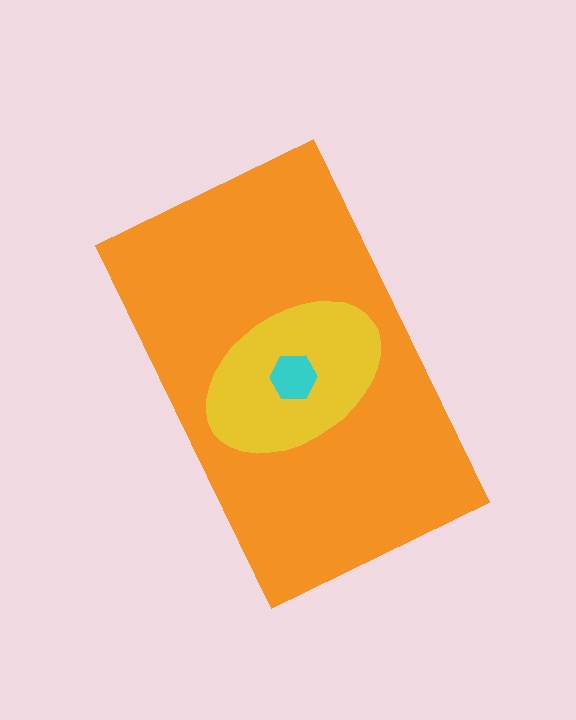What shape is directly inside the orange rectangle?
The yellow ellipse.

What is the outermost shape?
The orange rectangle.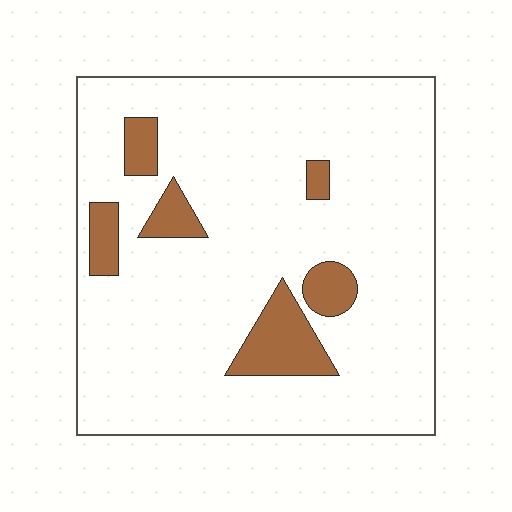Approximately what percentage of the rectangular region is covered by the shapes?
Approximately 10%.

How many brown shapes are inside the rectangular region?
6.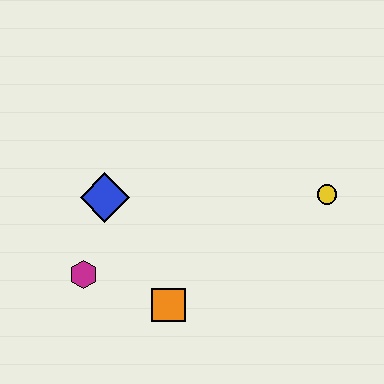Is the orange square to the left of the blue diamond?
No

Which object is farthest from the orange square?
The yellow circle is farthest from the orange square.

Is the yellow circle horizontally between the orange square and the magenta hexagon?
No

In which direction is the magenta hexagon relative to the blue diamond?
The magenta hexagon is below the blue diamond.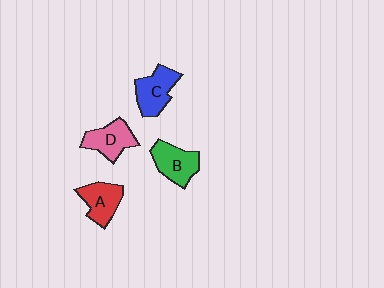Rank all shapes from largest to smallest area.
From largest to smallest: B (green), C (blue), D (pink), A (red).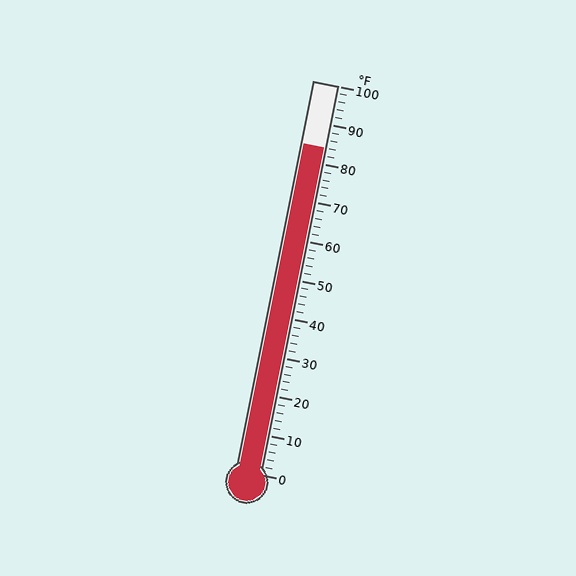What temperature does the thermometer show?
The thermometer shows approximately 84°F.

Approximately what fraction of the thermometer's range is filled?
The thermometer is filled to approximately 85% of its range.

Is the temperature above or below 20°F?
The temperature is above 20°F.